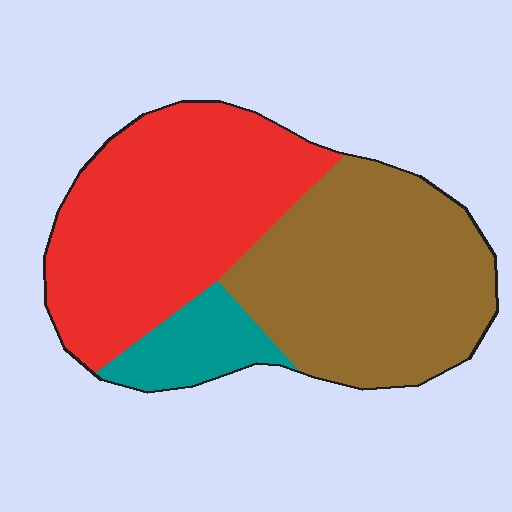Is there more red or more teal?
Red.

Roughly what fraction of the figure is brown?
Brown covers around 45% of the figure.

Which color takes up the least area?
Teal, at roughly 10%.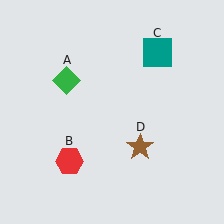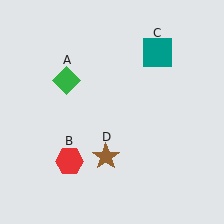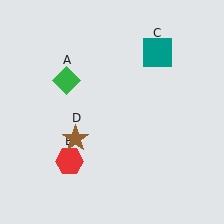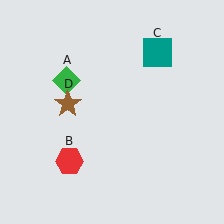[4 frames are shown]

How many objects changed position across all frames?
1 object changed position: brown star (object D).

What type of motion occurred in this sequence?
The brown star (object D) rotated clockwise around the center of the scene.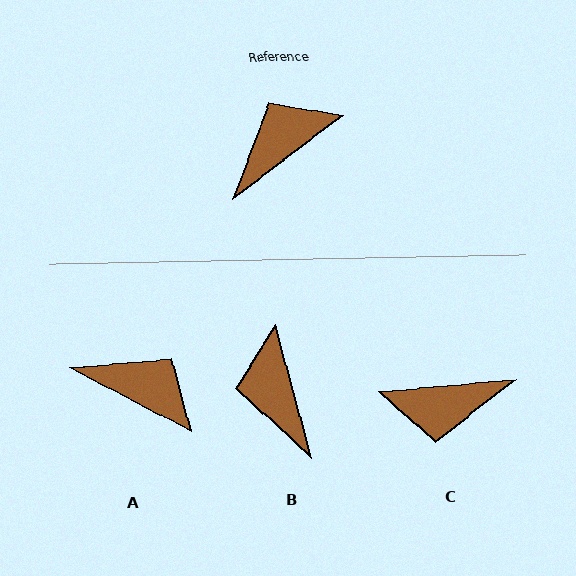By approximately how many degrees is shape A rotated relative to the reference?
Approximately 65 degrees clockwise.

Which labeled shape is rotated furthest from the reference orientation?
C, about 148 degrees away.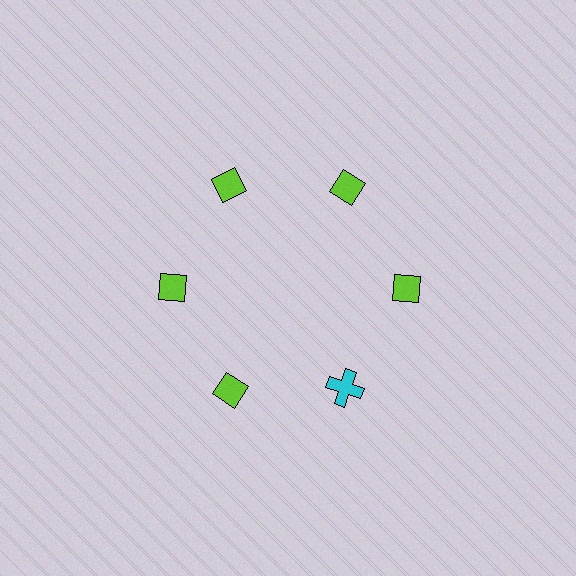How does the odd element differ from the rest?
It differs in both color (cyan instead of lime) and shape (cross instead of diamond).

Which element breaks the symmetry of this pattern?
The cyan cross at roughly the 5 o'clock position breaks the symmetry. All other shapes are lime diamonds.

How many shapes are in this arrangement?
There are 6 shapes arranged in a ring pattern.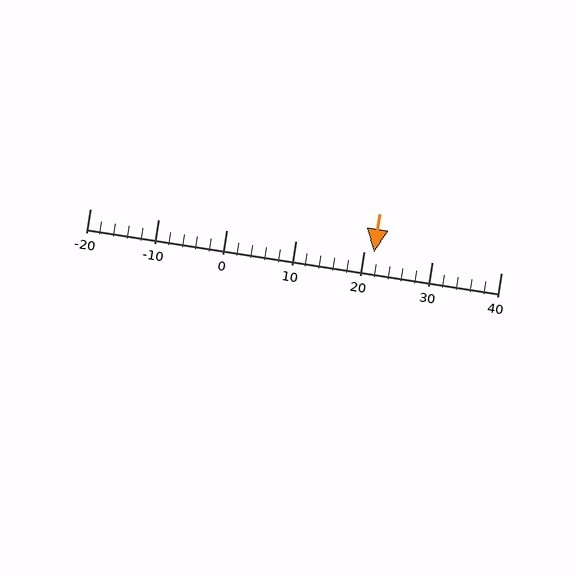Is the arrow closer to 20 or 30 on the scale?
The arrow is closer to 20.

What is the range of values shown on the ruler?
The ruler shows values from -20 to 40.